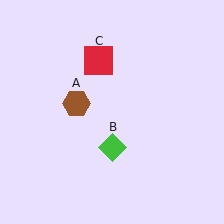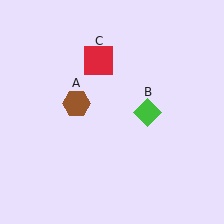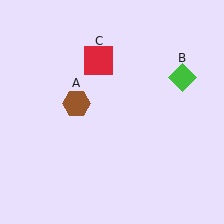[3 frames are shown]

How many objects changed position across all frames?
1 object changed position: green diamond (object B).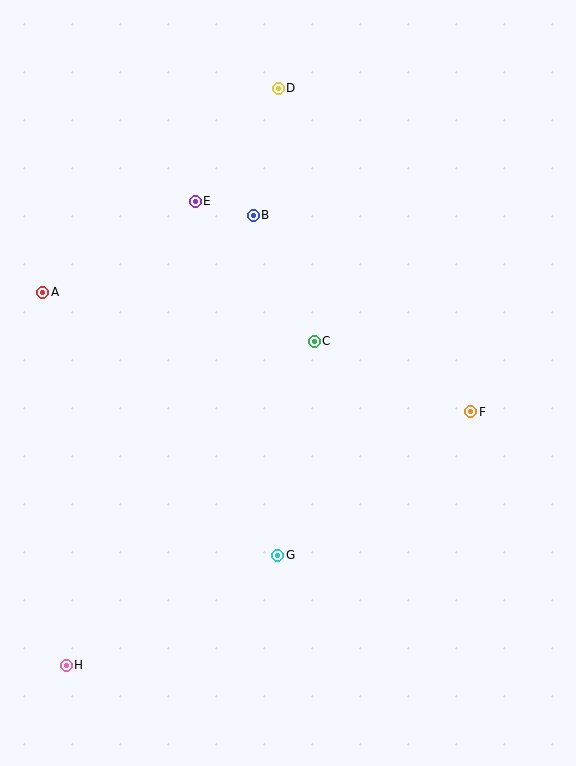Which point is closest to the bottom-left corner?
Point H is closest to the bottom-left corner.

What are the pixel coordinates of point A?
Point A is at (43, 292).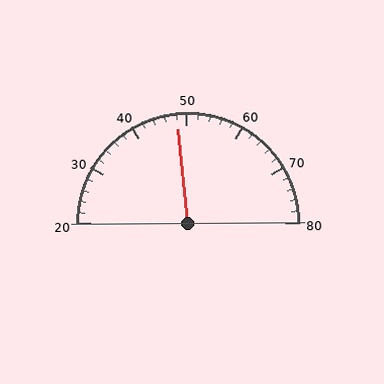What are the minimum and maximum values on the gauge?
The gauge ranges from 20 to 80.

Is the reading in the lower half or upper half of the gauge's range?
The reading is in the lower half of the range (20 to 80).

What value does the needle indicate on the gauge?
The needle indicates approximately 48.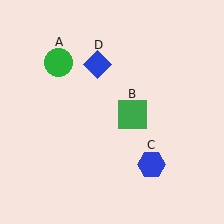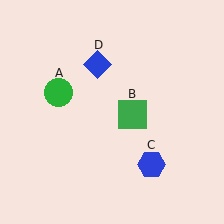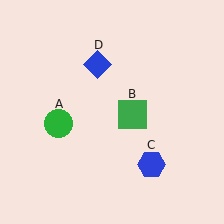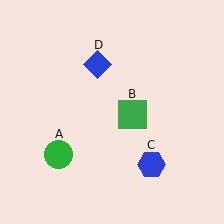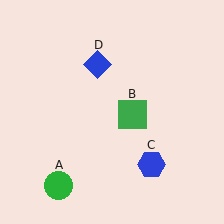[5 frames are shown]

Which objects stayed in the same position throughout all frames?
Green square (object B) and blue hexagon (object C) and blue diamond (object D) remained stationary.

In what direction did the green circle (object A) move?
The green circle (object A) moved down.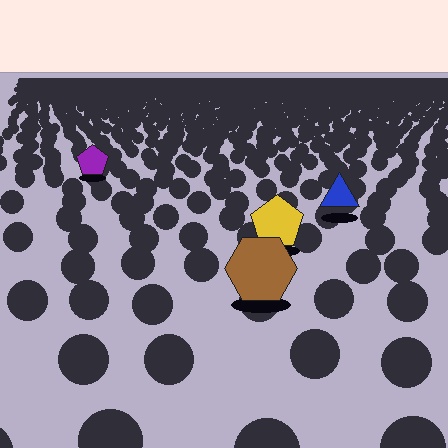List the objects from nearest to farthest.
From nearest to farthest: the brown hexagon, the yellow pentagon, the blue triangle, the purple pentagon.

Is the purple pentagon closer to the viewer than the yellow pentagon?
No. The yellow pentagon is closer — you can tell from the texture gradient: the ground texture is coarser near it.